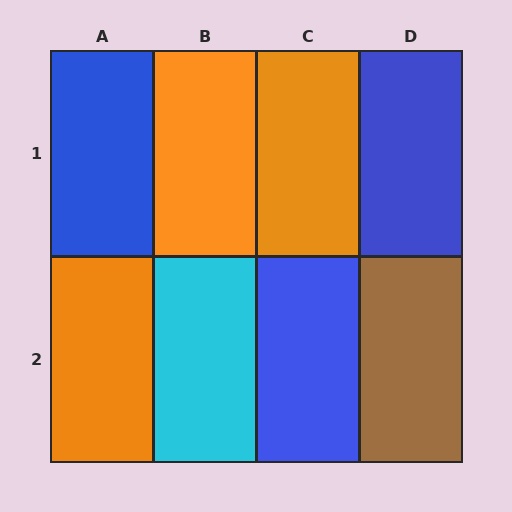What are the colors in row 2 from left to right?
Orange, cyan, blue, brown.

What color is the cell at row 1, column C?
Orange.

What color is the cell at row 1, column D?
Blue.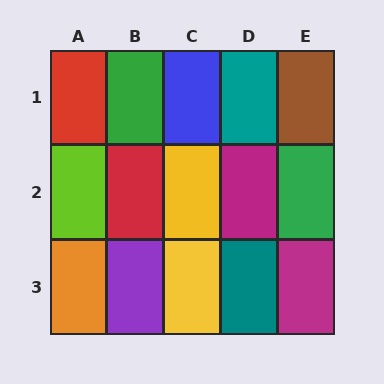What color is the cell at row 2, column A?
Lime.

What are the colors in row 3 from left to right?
Orange, purple, yellow, teal, magenta.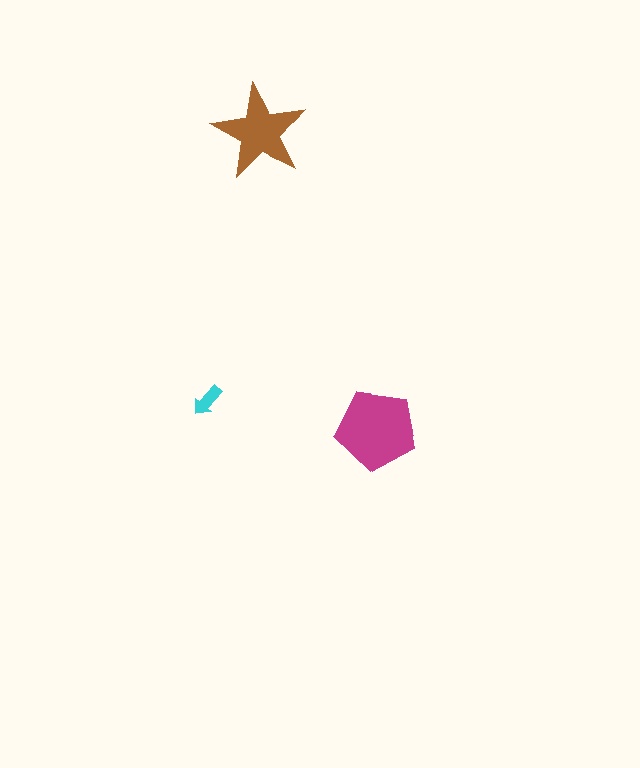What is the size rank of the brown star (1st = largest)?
2nd.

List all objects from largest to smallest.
The magenta pentagon, the brown star, the cyan arrow.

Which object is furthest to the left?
The cyan arrow is leftmost.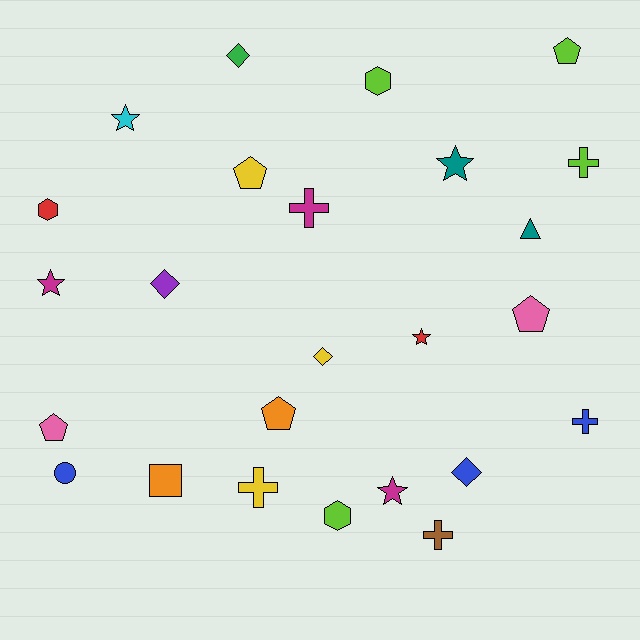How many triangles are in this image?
There is 1 triangle.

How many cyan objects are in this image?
There is 1 cyan object.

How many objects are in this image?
There are 25 objects.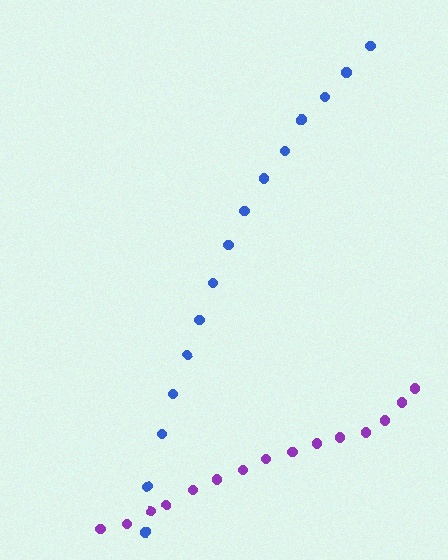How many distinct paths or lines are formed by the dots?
There are 2 distinct paths.